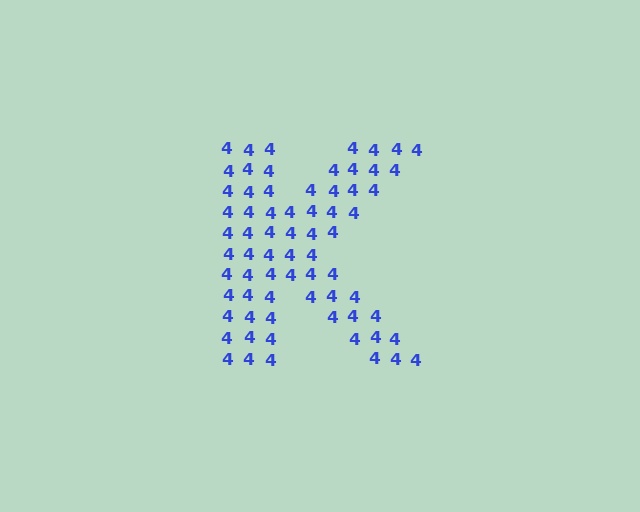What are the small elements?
The small elements are digit 4's.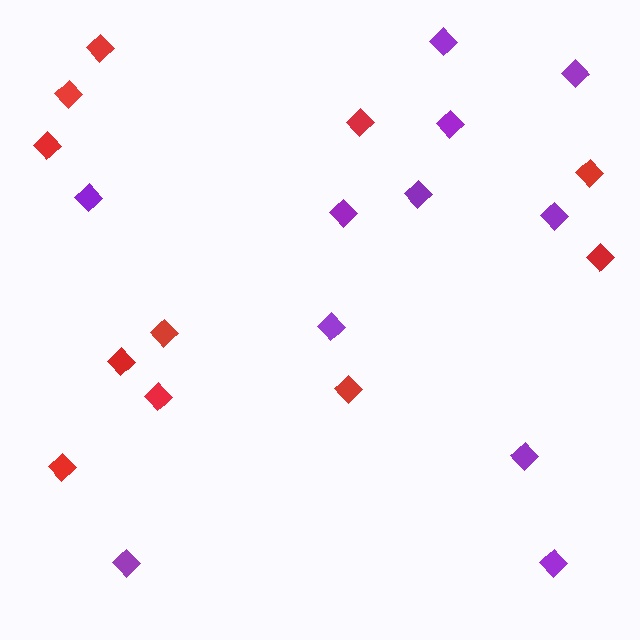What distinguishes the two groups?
There are 2 groups: one group of purple diamonds (11) and one group of red diamonds (11).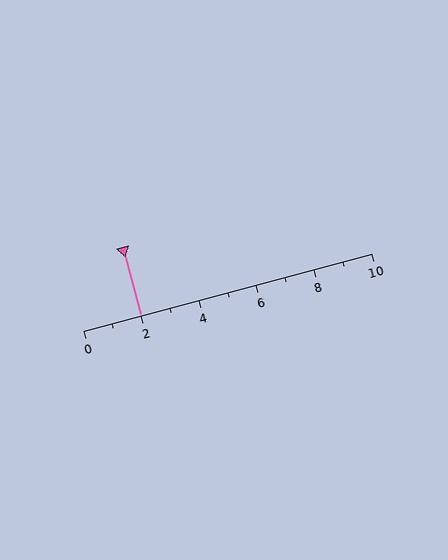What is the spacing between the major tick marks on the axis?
The major ticks are spaced 2 apart.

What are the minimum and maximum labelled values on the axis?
The axis runs from 0 to 10.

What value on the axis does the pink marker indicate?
The marker indicates approximately 2.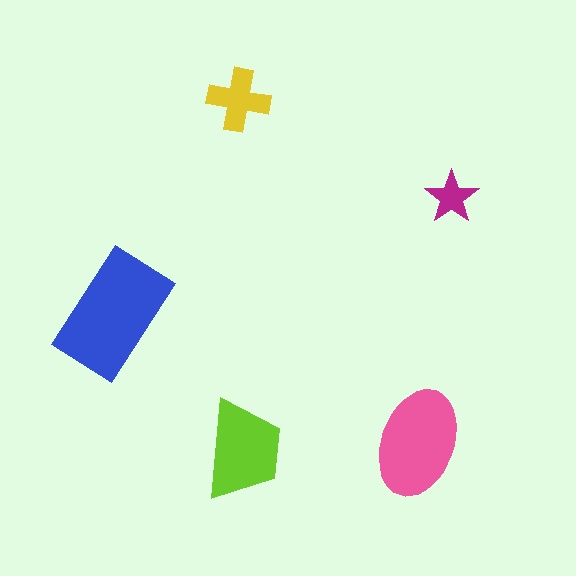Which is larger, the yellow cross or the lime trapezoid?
The lime trapezoid.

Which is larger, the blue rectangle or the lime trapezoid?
The blue rectangle.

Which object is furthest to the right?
The magenta star is rightmost.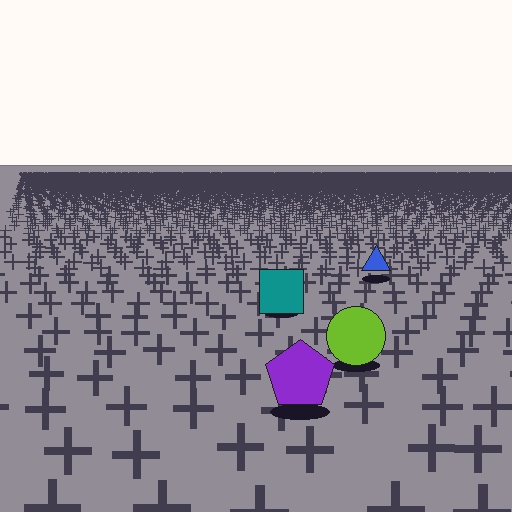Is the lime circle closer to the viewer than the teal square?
Yes. The lime circle is closer — you can tell from the texture gradient: the ground texture is coarser near it.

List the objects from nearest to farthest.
From nearest to farthest: the purple pentagon, the lime circle, the teal square, the blue triangle.